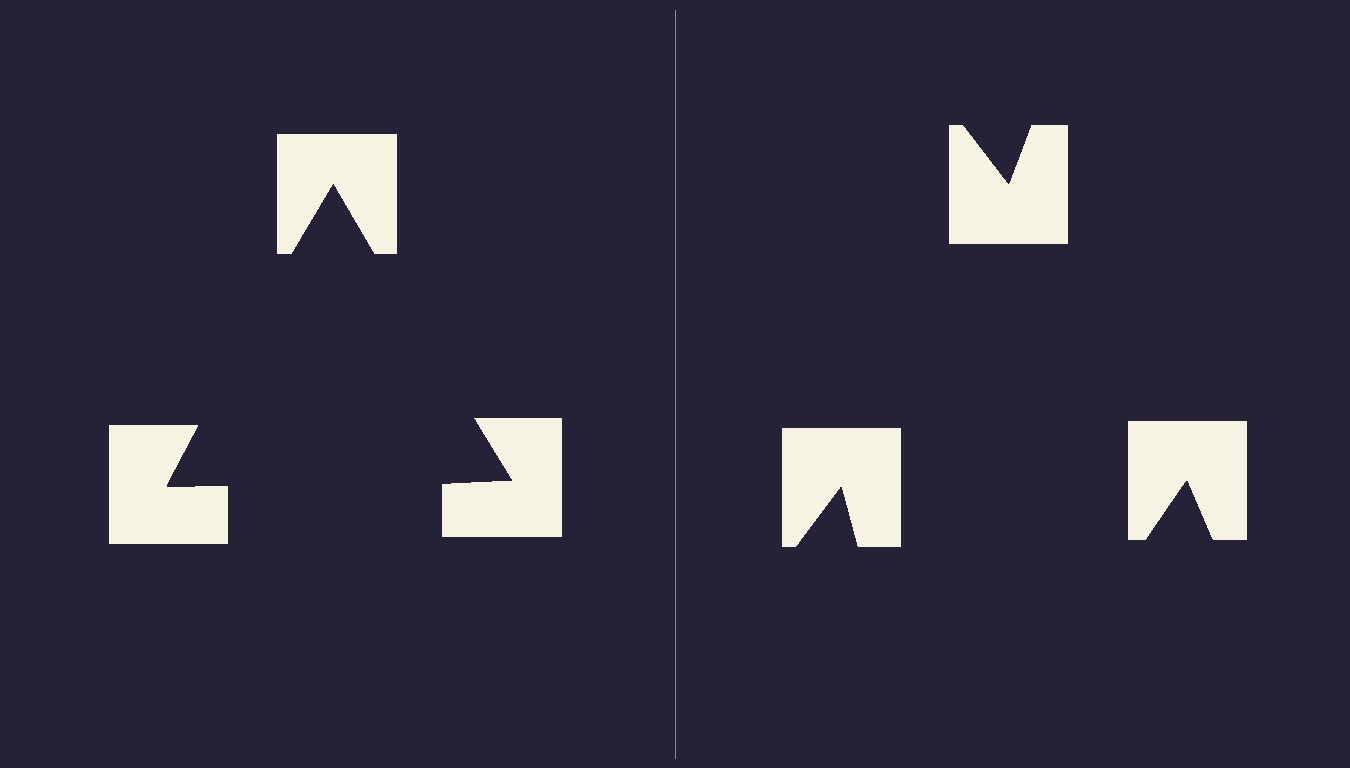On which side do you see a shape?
An illusory triangle appears on the left side. On the right side the wedge cuts are rotated, so no coherent shape forms.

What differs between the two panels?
The notched squares are positioned identically on both sides; only the wedge orientations differ. On the left they align to a triangle; on the right they are misaligned.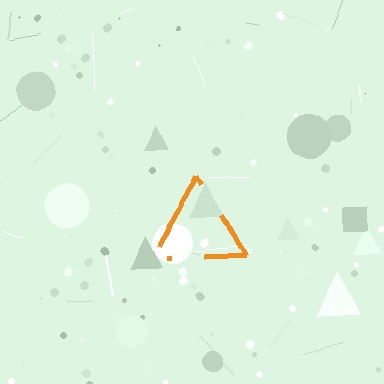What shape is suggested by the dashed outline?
The dashed outline suggests a triangle.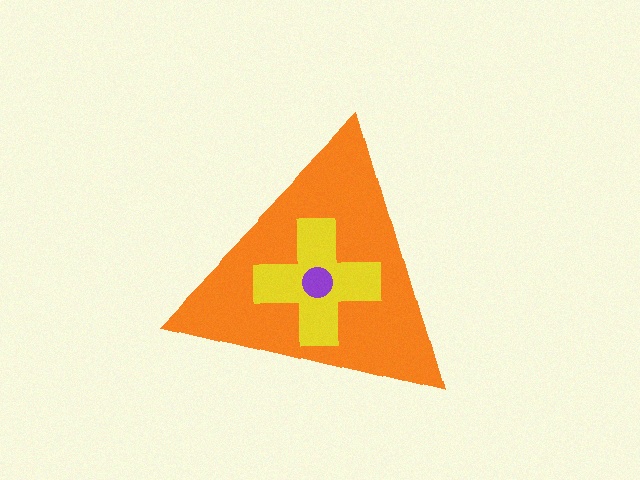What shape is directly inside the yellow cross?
The purple circle.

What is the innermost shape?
The purple circle.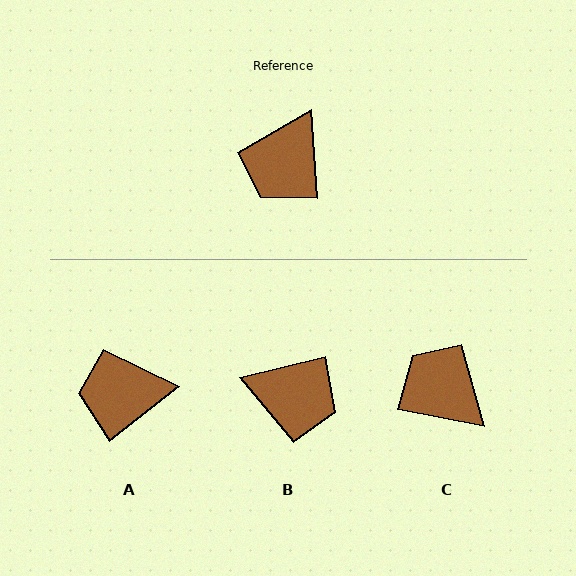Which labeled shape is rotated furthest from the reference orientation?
C, about 105 degrees away.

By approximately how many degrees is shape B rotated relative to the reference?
Approximately 100 degrees counter-clockwise.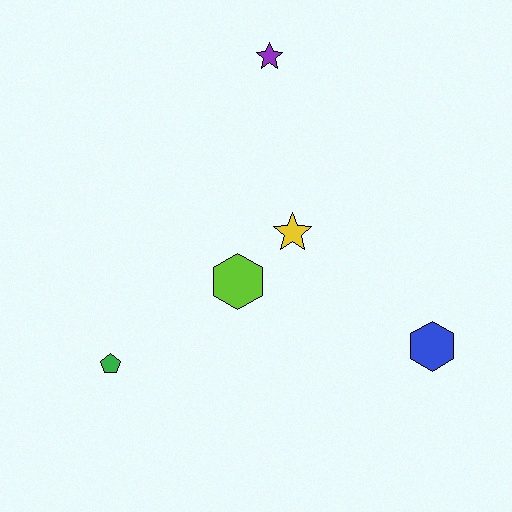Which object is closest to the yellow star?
The lime hexagon is closest to the yellow star.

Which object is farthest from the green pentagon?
The purple star is farthest from the green pentagon.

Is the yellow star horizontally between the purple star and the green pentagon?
No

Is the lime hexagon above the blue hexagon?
Yes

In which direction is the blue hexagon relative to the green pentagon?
The blue hexagon is to the right of the green pentagon.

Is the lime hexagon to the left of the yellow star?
Yes